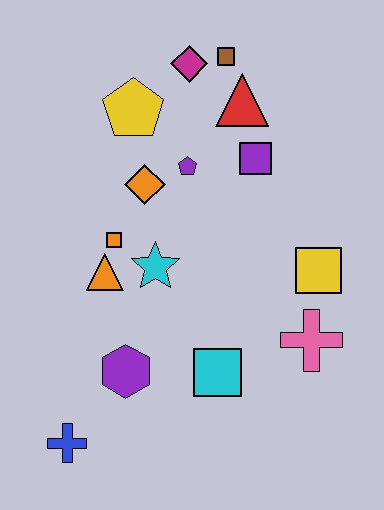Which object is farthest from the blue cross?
The brown square is farthest from the blue cross.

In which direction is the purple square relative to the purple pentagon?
The purple square is to the right of the purple pentagon.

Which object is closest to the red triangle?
The brown square is closest to the red triangle.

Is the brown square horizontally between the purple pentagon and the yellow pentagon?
No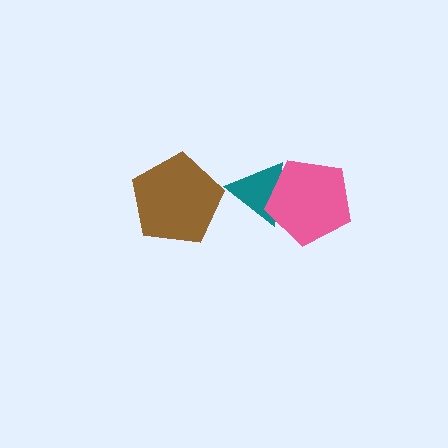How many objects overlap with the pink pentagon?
1 object overlaps with the pink pentagon.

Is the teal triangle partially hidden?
Yes, it is partially covered by another shape.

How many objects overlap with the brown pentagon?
0 objects overlap with the brown pentagon.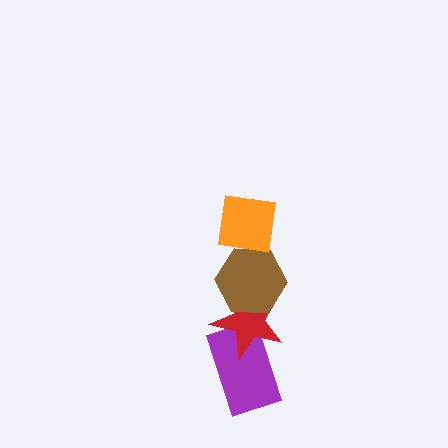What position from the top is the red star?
The red star is 3rd from the top.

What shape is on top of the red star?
The brown hexagon is on top of the red star.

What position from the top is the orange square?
The orange square is 1st from the top.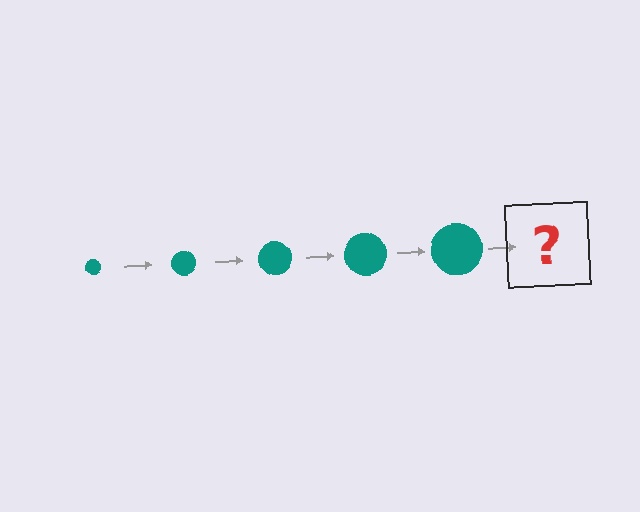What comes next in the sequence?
The next element should be a teal circle, larger than the previous one.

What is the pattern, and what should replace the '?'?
The pattern is that the circle gets progressively larger each step. The '?' should be a teal circle, larger than the previous one.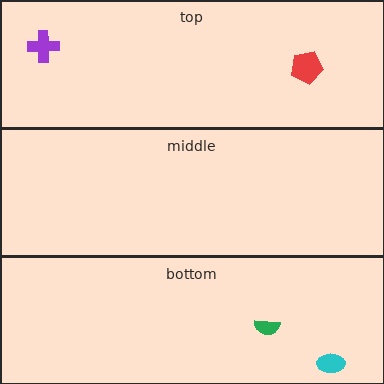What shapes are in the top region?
The red pentagon, the purple cross.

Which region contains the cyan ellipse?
The bottom region.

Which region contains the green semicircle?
The bottom region.